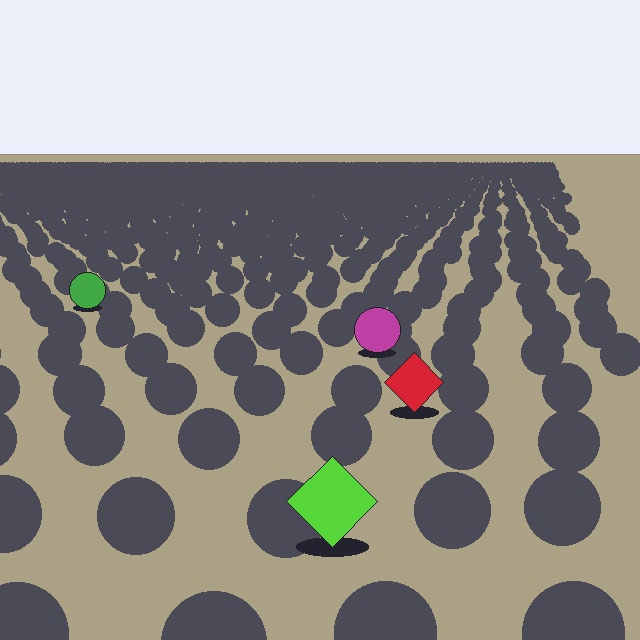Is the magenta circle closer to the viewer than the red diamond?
No. The red diamond is closer — you can tell from the texture gradient: the ground texture is coarser near it.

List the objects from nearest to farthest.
From nearest to farthest: the lime diamond, the red diamond, the magenta circle, the green circle.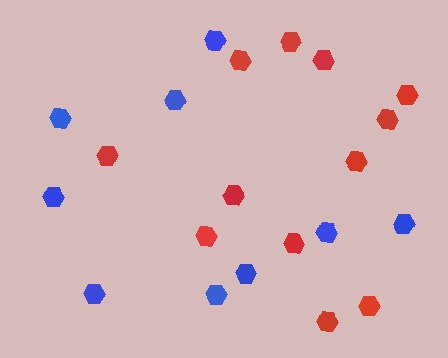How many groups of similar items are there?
There are 2 groups: one group of blue hexagons (9) and one group of red hexagons (12).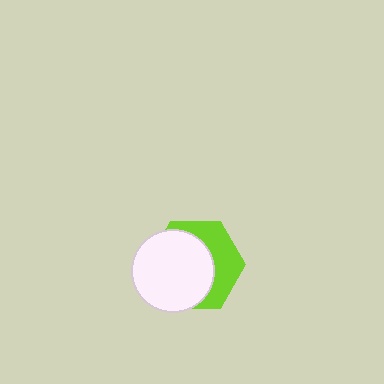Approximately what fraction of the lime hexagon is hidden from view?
Roughly 61% of the lime hexagon is hidden behind the white circle.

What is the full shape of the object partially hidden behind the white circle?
The partially hidden object is a lime hexagon.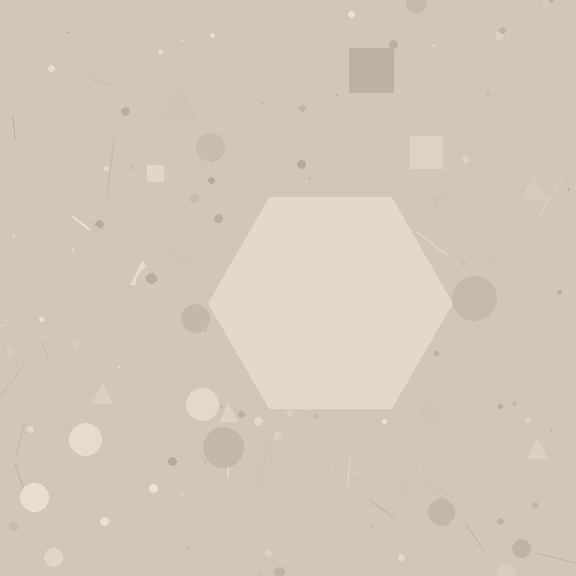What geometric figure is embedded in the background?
A hexagon is embedded in the background.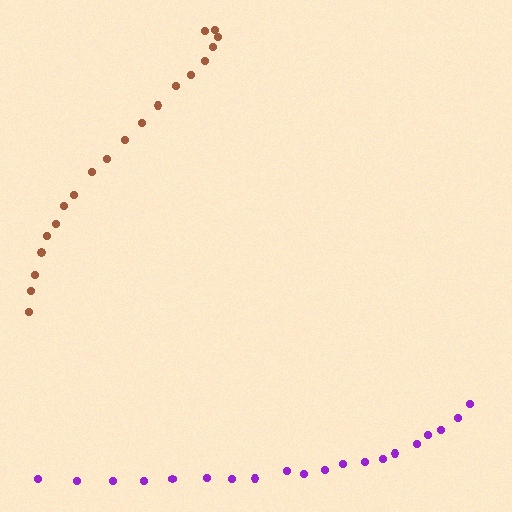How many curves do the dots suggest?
There are 2 distinct paths.